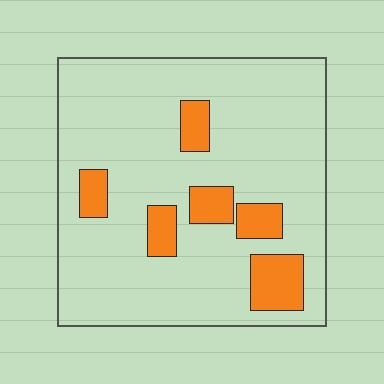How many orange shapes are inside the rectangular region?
6.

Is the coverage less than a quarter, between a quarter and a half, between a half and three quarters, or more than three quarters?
Less than a quarter.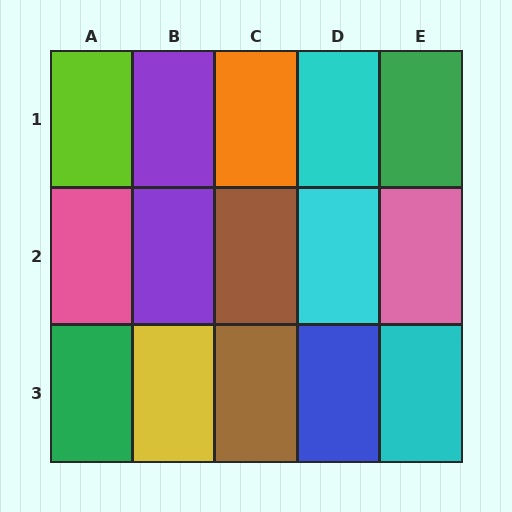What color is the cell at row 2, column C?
Brown.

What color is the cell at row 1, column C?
Orange.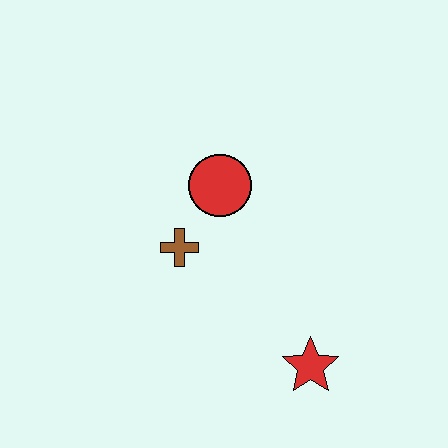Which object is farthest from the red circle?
The red star is farthest from the red circle.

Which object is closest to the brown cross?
The red circle is closest to the brown cross.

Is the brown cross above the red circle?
No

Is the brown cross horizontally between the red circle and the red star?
No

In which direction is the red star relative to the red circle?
The red star is below the red circle.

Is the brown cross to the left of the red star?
Yes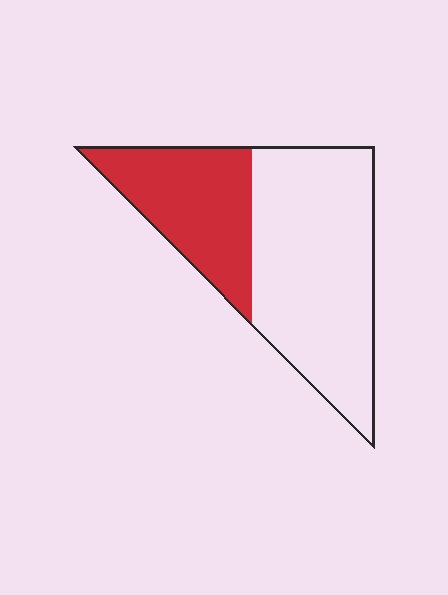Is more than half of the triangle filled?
No.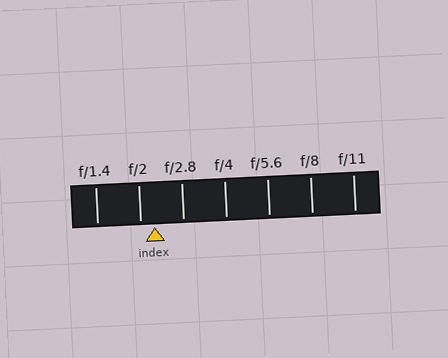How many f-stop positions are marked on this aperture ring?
There are 7 f-stop positions marked.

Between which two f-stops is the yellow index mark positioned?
The index mark is between f/2 and f/2.8.